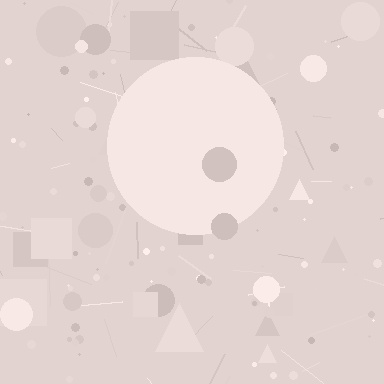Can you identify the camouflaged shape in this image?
The camouflaged shape is a circle.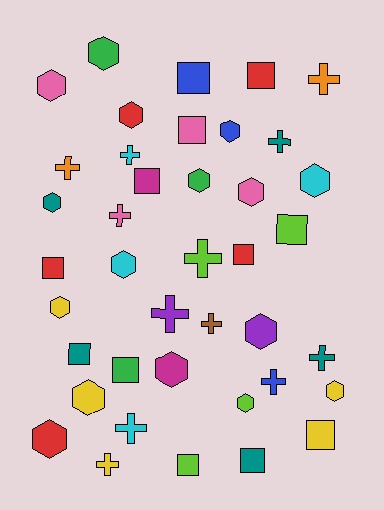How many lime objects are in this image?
There are 4 lime objects.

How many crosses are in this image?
There are 12 crosses.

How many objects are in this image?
There are 40 objects.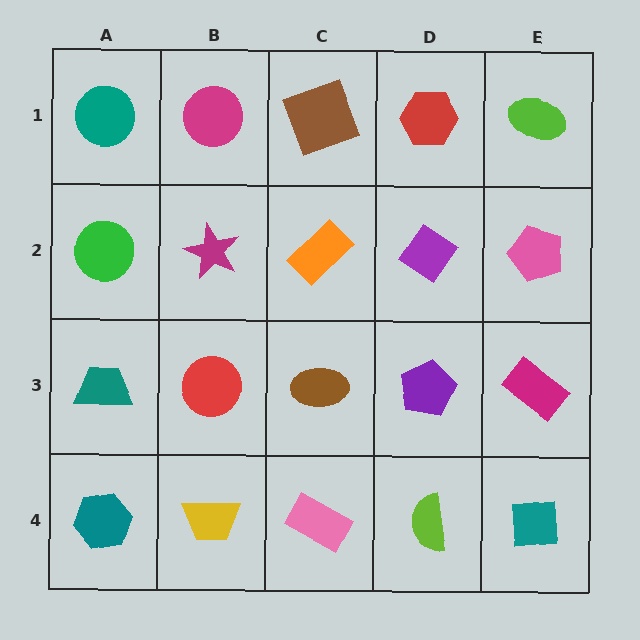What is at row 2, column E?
A pink pentagon.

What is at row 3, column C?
A brown ellipse.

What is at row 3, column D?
A purple pentagon.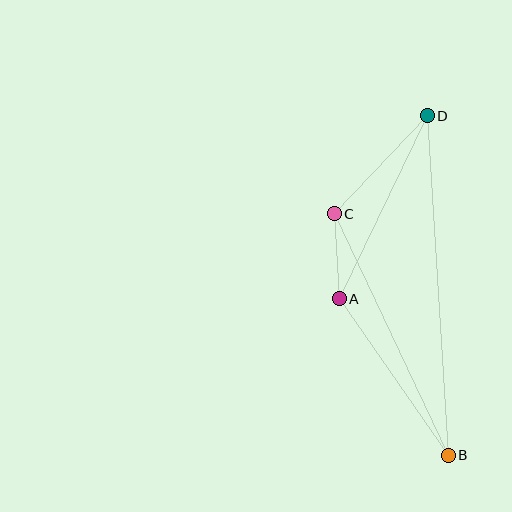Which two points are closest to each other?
Points A and C are closest to each other.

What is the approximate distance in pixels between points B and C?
The distance between B and C is approximately 267 pixels.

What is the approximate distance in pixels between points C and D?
The distance between C and D is approximately 135 pixels.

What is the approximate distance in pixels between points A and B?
The distance between A and B is approximately 191 pixels.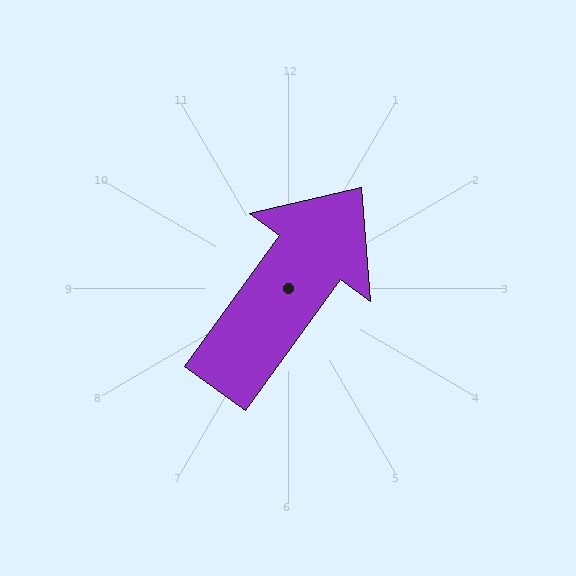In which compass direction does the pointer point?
Northeast.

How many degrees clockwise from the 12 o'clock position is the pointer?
Approximately 36 degrees.